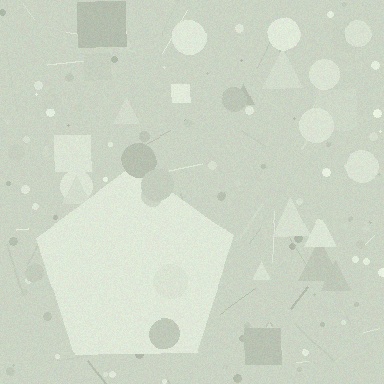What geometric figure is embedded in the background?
A pentagon is embedded in the background.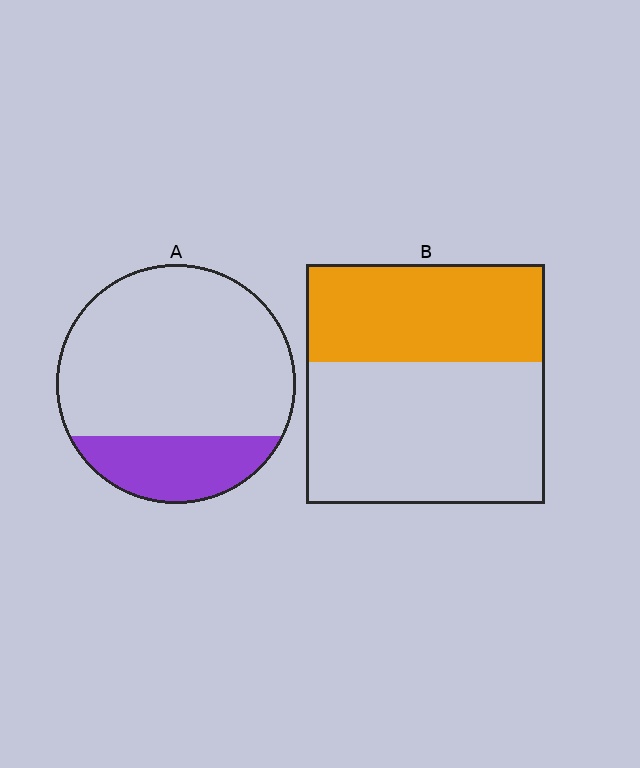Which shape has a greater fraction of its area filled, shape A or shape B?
Shape B.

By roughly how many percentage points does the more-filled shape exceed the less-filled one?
By roughly 20 percentage points (B over A).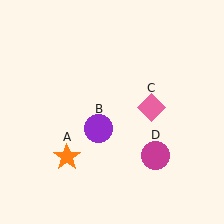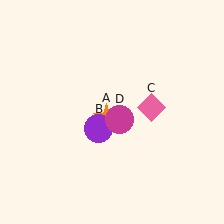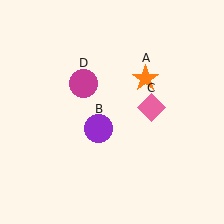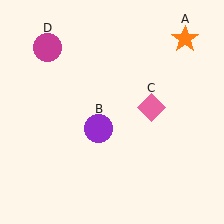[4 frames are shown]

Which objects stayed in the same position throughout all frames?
Purple circle (object B) and pink diamond (object C) remained stationary.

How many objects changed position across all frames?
2 objects changed position: orange star (object A), magenta circle (object D).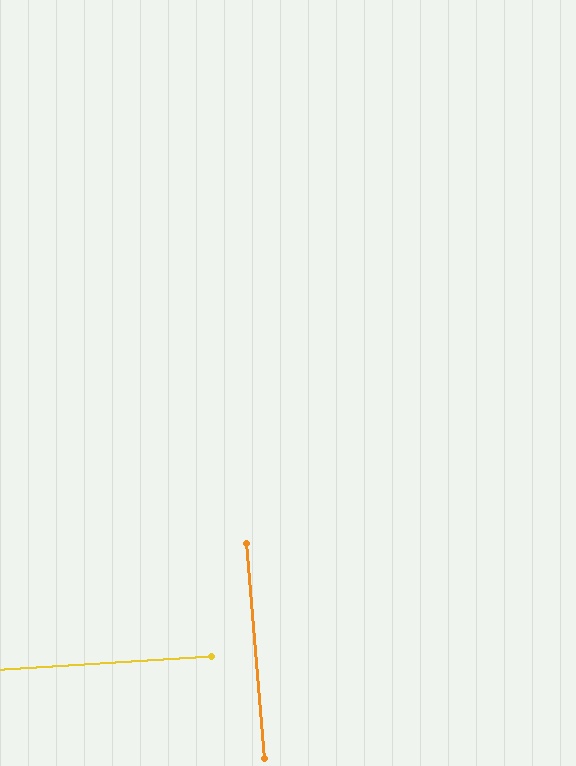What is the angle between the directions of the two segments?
Approximately 89 degrees.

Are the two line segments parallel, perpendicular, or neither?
Perpendicular — they meet at approximately 89°.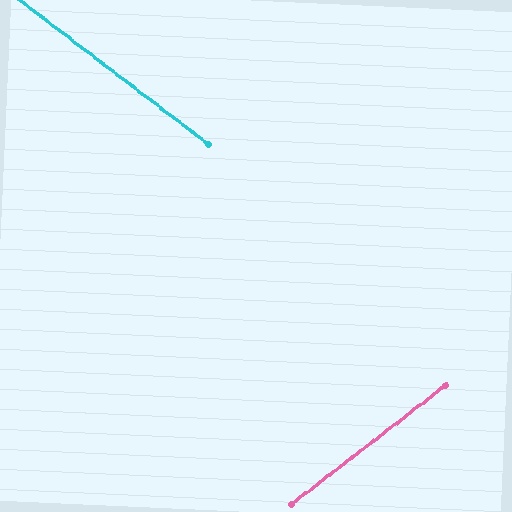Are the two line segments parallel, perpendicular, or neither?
Neither parallel nor perpendicular — they differ by about 75°.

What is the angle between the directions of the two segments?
Approximately 75 degrees.